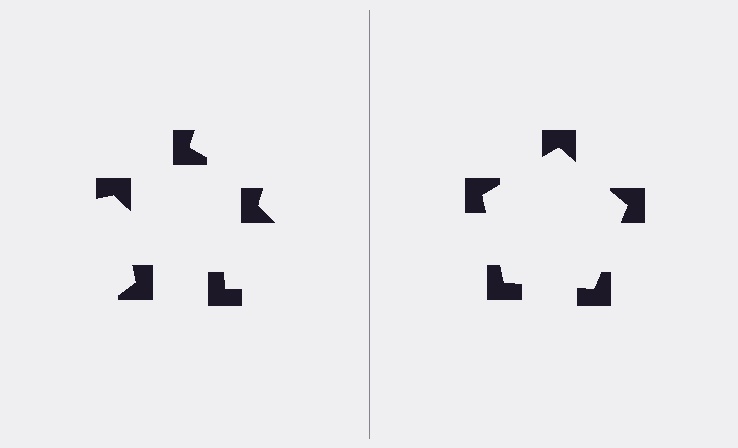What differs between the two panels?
The notched squares are positioned identically on both sides; only the wedge orientations differ. On the right they align to a pentagon; on the left they are misaligned.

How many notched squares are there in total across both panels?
10 — 5 on each side.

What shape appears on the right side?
An illusory pentagon.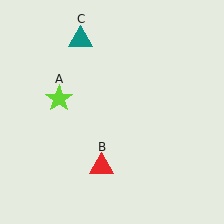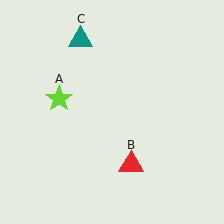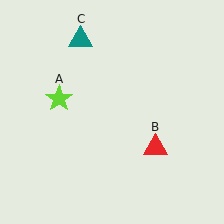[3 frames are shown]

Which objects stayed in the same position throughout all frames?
Lime star (object A) and teal triangle (object C) remained stationary.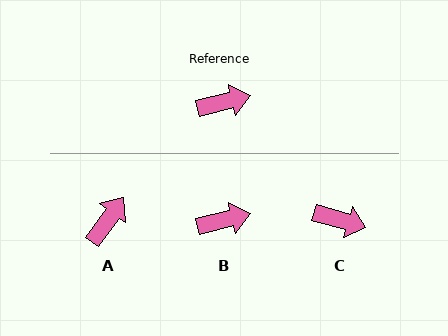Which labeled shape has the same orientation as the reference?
B.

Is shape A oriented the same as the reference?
No, it is off by about 41 degrees.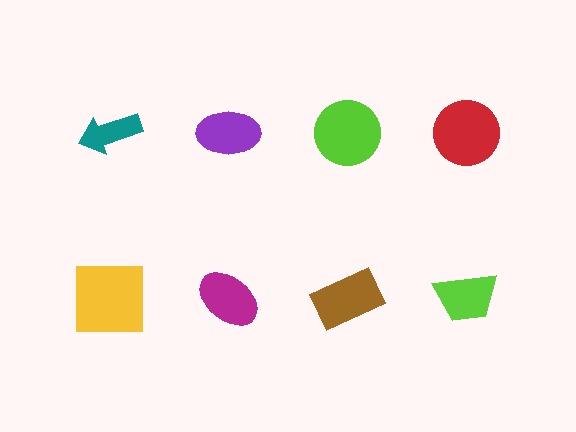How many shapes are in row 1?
4 shapes.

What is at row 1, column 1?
A teal arrow.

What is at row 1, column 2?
A purple ellipse.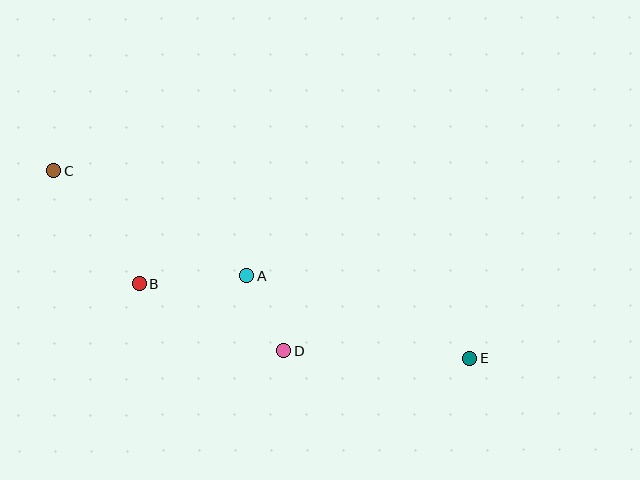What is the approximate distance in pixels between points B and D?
The distance between B and D is approximately 159 pixels.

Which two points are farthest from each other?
Points C and E are farthest from each other.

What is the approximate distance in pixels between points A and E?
The distance between A and E is approximately 238 pixels.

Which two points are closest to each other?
Points A and D are closest to each other.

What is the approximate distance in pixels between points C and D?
The distance between C and D is approximately 293 pixels.